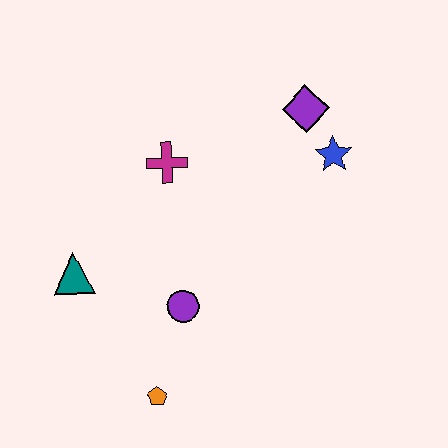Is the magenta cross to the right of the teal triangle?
Yes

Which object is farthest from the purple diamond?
The orange pentagon is farthest from the purple diamond.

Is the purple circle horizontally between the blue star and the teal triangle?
Yes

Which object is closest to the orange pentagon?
The purple circle is closest to the orange pentagon.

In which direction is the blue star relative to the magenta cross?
The blue star is to the right of the magenta cross.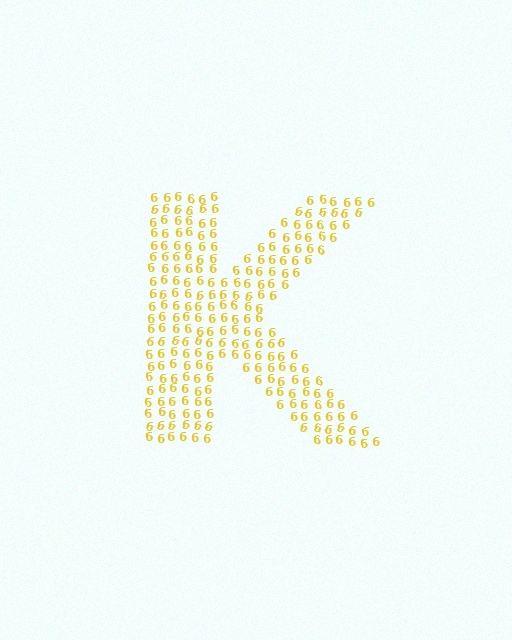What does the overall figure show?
The overall figure shows the letter K.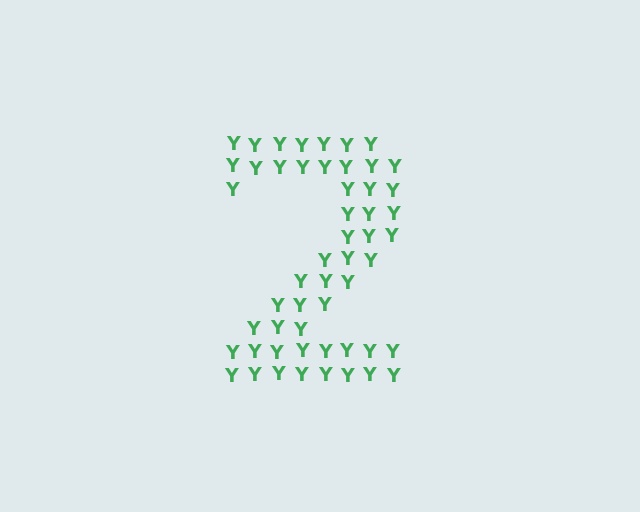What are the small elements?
The small elements are letter Y's.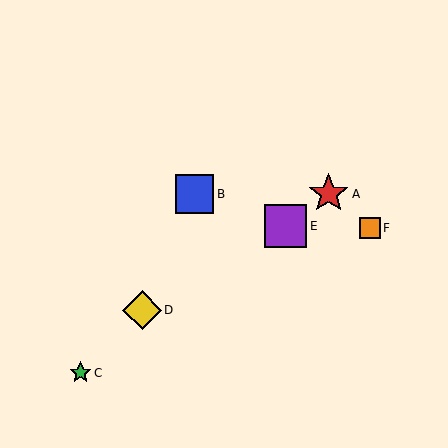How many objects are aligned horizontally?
2 objects (A, B) are aligned horizontally.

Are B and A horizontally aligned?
Yes, both are at y≈194.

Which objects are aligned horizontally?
Objects A, B are aligned horizontally.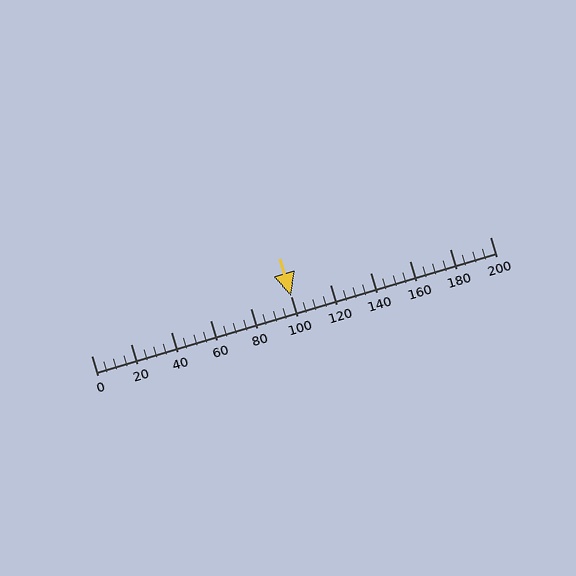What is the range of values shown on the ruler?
The ruler shows values from 0 to 200.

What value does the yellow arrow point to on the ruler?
The yellow arrow points to approximately 100.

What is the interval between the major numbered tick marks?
The major tick marks are spaced 20 units apart.